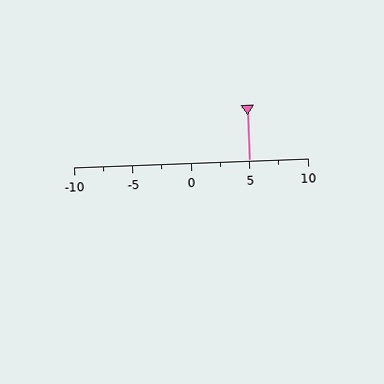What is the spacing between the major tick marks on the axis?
The major ticks are spaced 5 apart.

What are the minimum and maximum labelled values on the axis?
The axis runs from -10 to 10.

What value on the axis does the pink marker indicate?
The marker indicates approximately 5.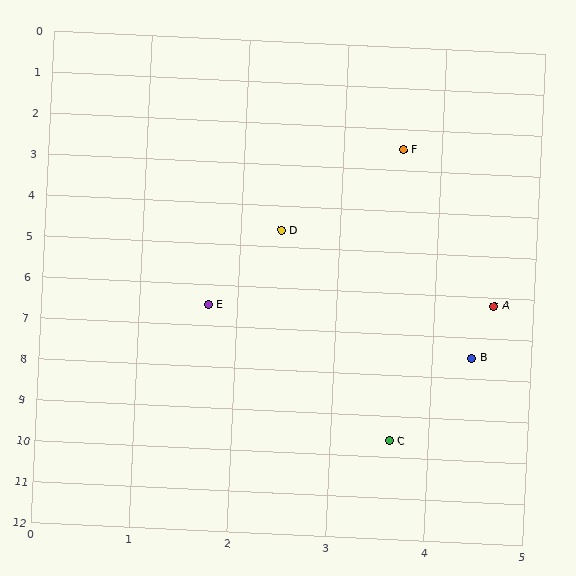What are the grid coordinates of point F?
Point F is at approximately (3.6, 2.5).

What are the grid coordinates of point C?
Point C is at approximately (3.6, 9.6).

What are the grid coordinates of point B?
Point B is at approximately (4.4, 7.5).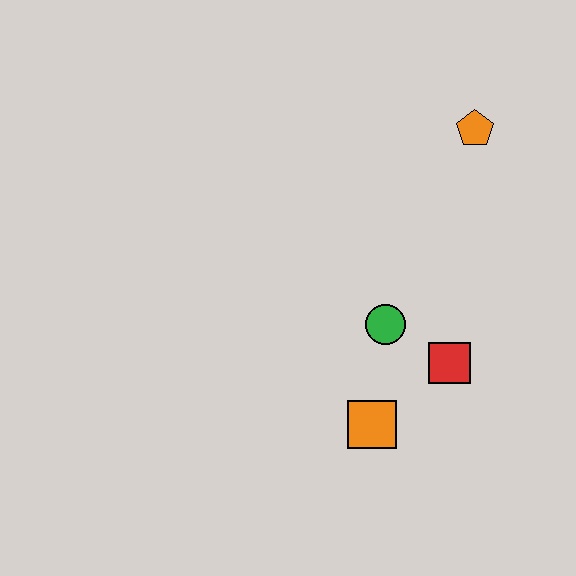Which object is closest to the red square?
The green circle is closest to the red square.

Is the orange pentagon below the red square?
No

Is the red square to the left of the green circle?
No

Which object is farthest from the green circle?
The orange pentagon is farthest from the green circle.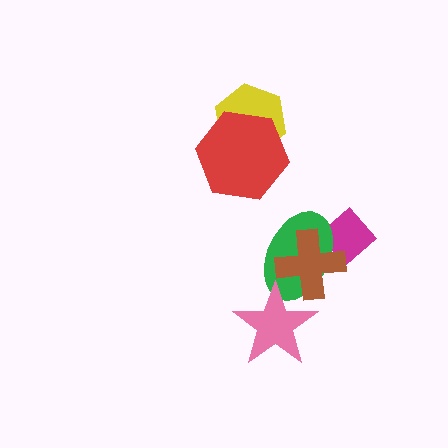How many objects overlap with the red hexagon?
1 object overlaps with the red hexagon.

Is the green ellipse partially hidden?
Yes, it is partially covered by another shape.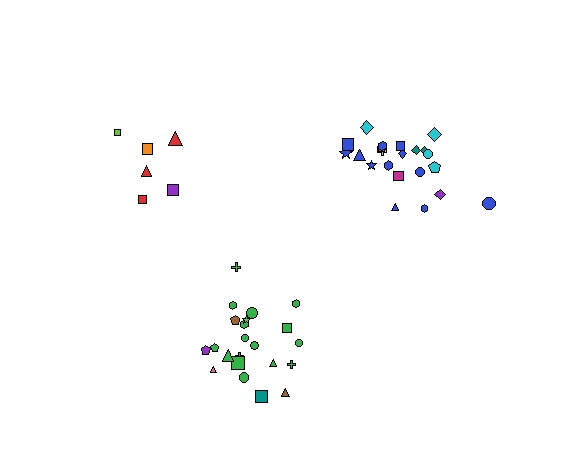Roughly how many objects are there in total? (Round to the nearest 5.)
Roughly 50 objects in total.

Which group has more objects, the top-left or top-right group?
The top-right group.